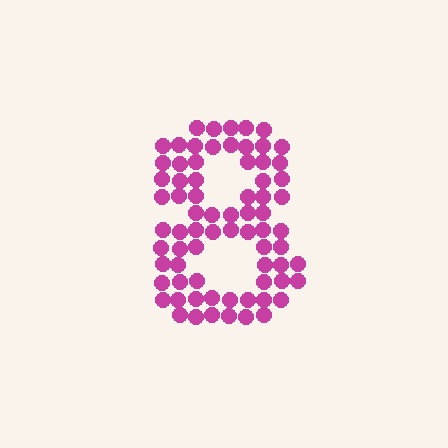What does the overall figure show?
The overall figure shows the digit 8.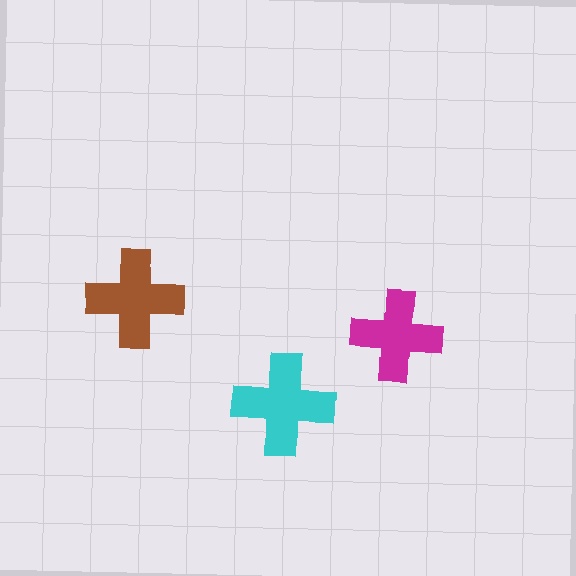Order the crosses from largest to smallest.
the cyan one, the brown one, the magenta one.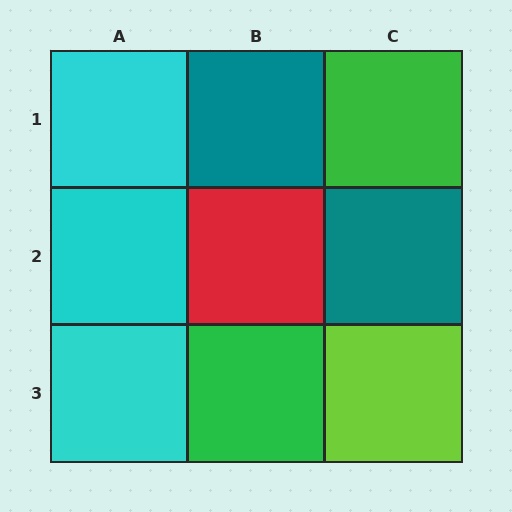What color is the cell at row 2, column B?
Red.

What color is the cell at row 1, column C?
Green.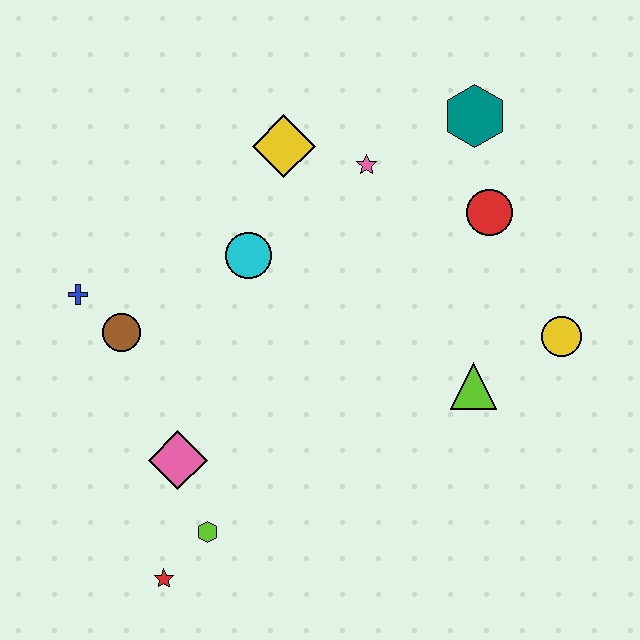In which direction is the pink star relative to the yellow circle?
The pink star is to the left of the yellow circle.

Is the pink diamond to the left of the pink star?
Yes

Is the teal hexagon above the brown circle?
Yes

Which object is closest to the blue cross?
The brown circle is closest to the blue cross.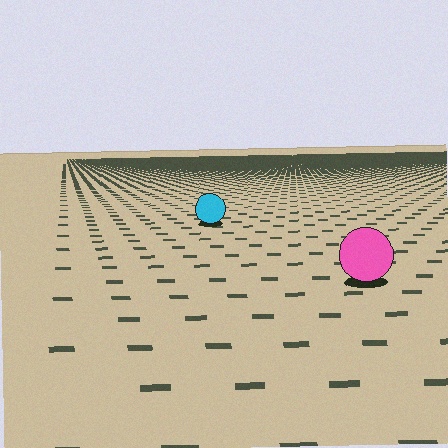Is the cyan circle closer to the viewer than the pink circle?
No. The pink circle is closer — you can tell from the texture gradient: the ground texture is coarser near it.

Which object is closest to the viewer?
The pink circle is closest. The texture marks near it are larger and more spread out.